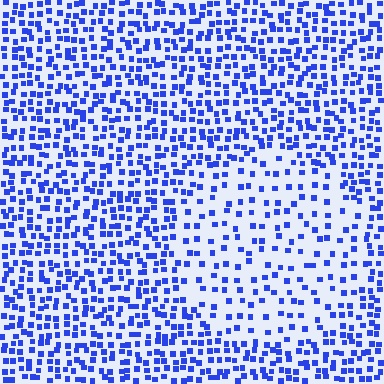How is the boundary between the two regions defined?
The boundary is defined by a change in element density (approximately 2.1x ratio). All elements are the same color, size, and shape.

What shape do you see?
I see a circle.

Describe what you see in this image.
The image contains small blue elements arranged at two different densities. A circle-shaped region is visible where the elements are less densely packed than the surrounding area.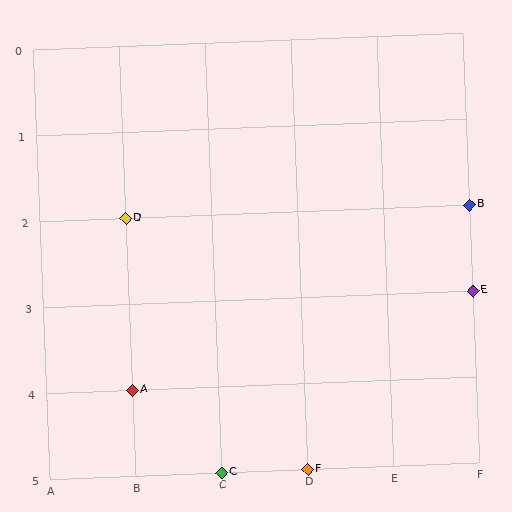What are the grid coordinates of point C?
Point C is at grid coordinates (C, 5).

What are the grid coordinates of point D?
Point D is at grid coordinates (B, 2).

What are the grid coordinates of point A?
Point A is at grid coordinates (B, 4).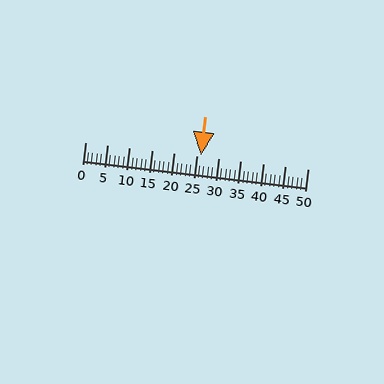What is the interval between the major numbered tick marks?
The major tick marks are spaced 5 units apart.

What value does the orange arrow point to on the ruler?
The orange arrow points to approximately 26.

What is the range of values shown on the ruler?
The ruler shows values from 0 to 50.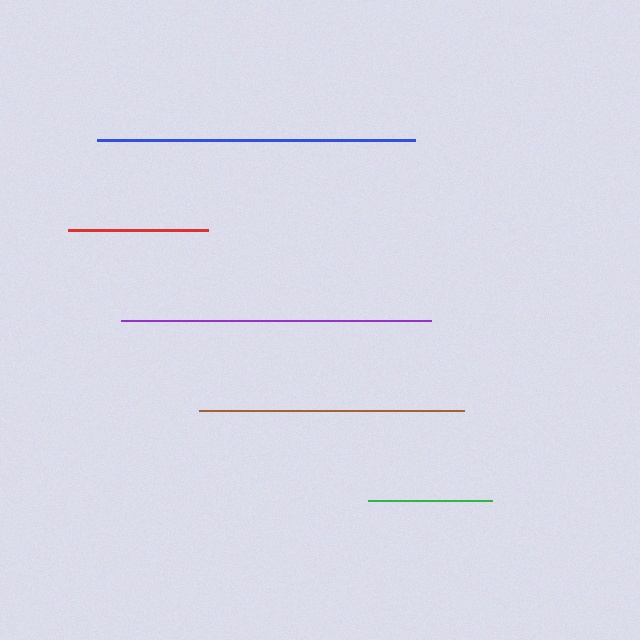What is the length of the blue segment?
The blue segment is approximately 318 pixels long.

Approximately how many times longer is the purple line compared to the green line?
The purple line is approximately 2.5 times the length of the green line.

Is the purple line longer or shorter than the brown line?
The purple line is longer than the brown line.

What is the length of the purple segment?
The purple segment is approximately 310 pixels long.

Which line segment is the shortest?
The green line is the shortest at approximately 125 pixels.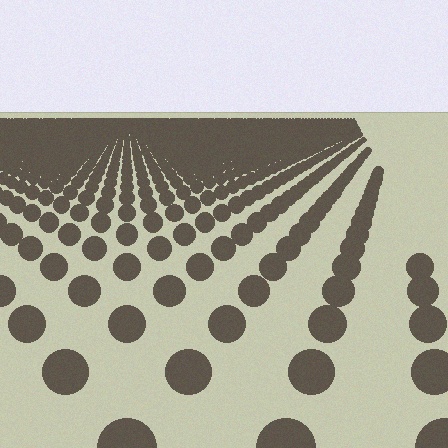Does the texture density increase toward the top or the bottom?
Density increases toward the top.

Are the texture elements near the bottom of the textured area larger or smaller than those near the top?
Larger. Near the bottom, elements are closer to the viewer and appear at a bigger on-screen size.